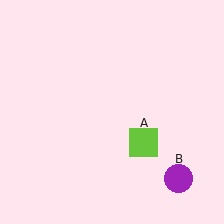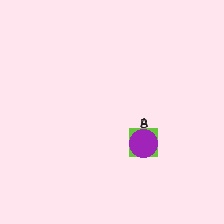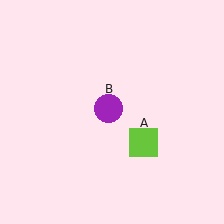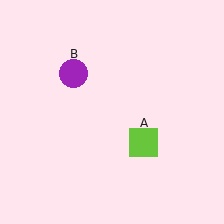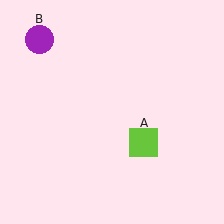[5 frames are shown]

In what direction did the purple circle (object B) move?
The purple circle (object B) moved up and to the left.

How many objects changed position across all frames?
1 object changed position: purple circle (object B).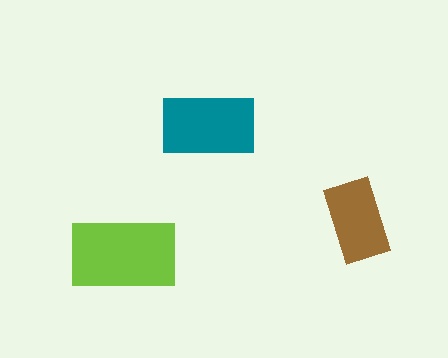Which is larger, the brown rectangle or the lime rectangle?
The lime one.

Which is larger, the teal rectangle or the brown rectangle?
The teal one.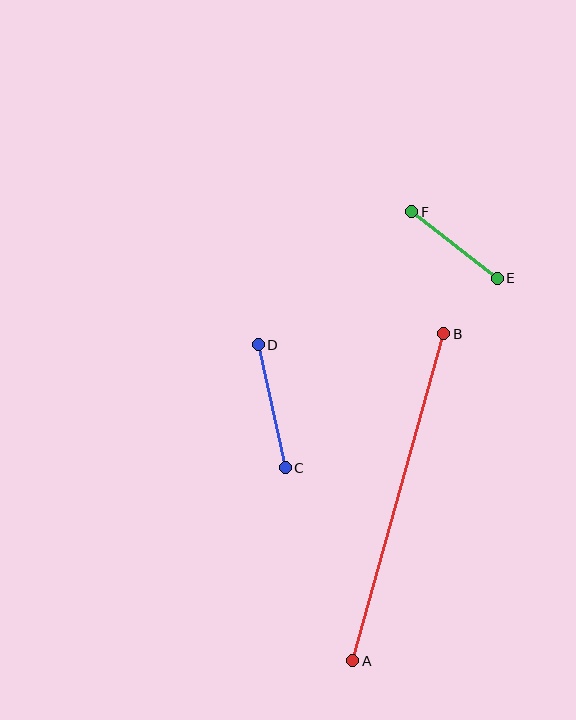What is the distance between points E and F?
The distance is approximately 108 pixels.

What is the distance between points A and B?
The distance is approximately 339 pixels.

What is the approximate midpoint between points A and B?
The midpoint is at approximately (398, 497) pixels.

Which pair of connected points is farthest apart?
Points A and B are farthest apart.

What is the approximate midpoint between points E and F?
The midpoint is at approximately (454, 245) pixels.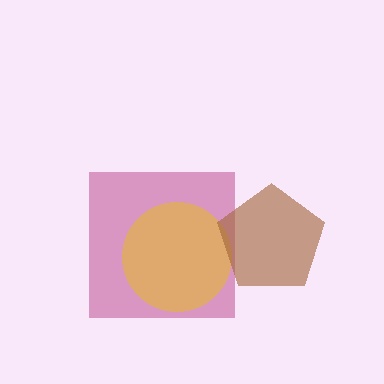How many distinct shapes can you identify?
There are 3 distinct shapes: a magenta square, a yellow circle, a brown pentagon.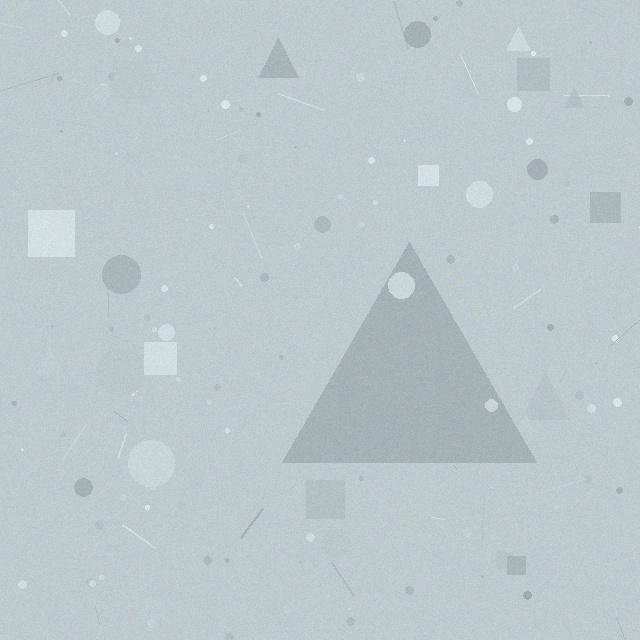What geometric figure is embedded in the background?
A triangle is embedded in the background.